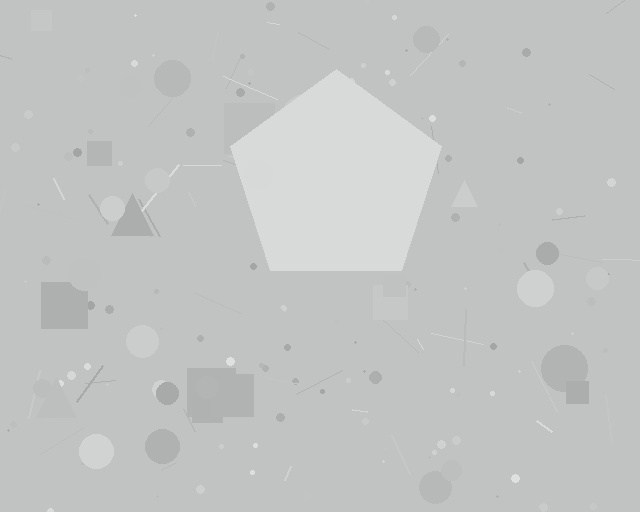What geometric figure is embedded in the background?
A pentagon is embedded in the background.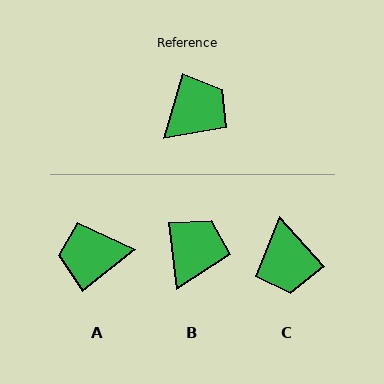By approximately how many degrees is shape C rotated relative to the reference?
Approximately 122 degrees clockwise.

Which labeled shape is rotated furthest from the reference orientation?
A, about 145 degrees away.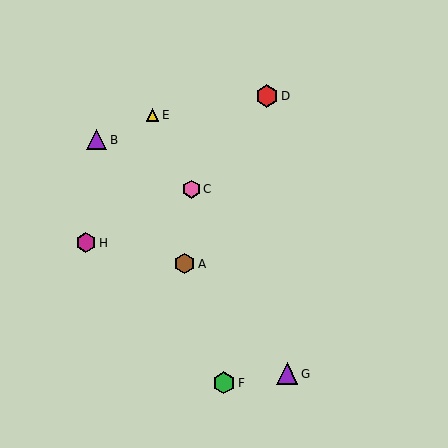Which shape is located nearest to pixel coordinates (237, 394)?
The green hexagon (labeled F) at (224, 383) is nearest to that location.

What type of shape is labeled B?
Shape B is a purple triangle.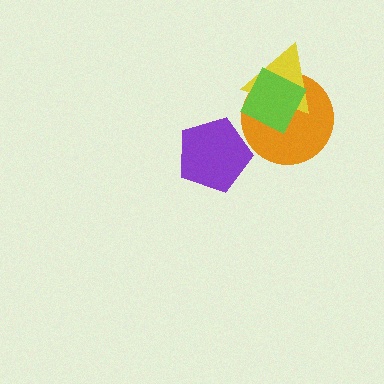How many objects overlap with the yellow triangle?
2 objects overlap with the yellow triangle.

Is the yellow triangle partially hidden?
Yes, it is partially covered by another shape.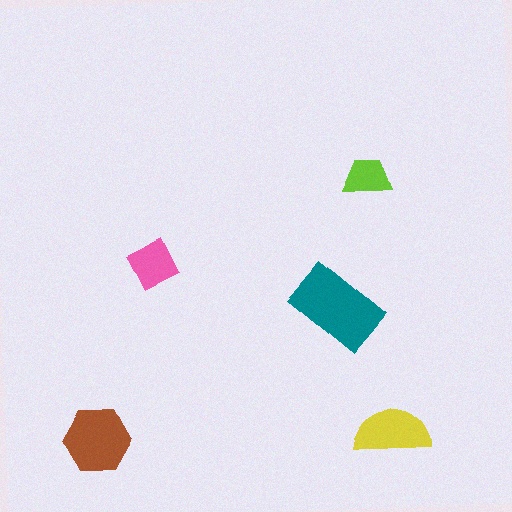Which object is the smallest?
The lime trapezoid.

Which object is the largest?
The teal rectangle.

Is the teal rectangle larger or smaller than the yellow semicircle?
Larger.